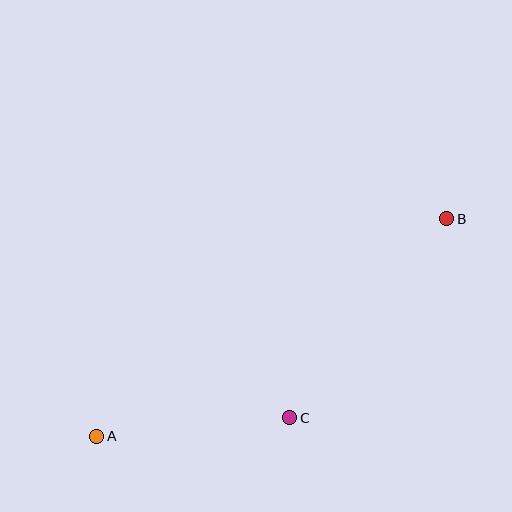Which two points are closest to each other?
Points A and C are closest to each other.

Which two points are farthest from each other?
Points A and B are farthest from each other.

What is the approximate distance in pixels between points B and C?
The distance between B and C is approximately 253 pixels.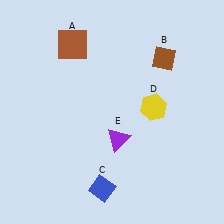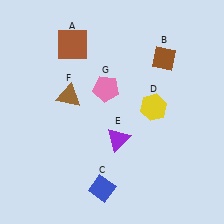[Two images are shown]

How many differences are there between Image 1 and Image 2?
There are 2 differences between the two images.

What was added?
A brown triangle (F), a pink pentagon (G) were added in Image 2.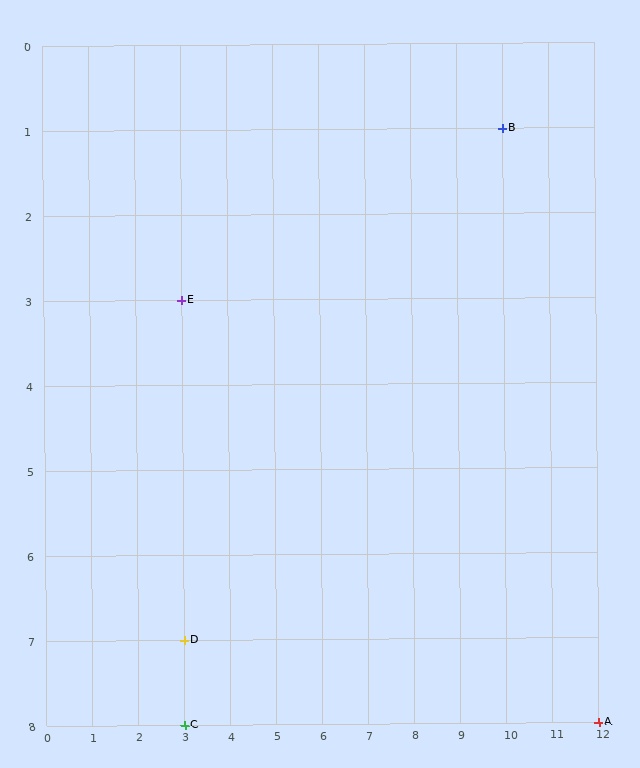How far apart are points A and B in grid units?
Points A and B are 2 columns and 7 rows apart (about 7.3 grid units diagonally).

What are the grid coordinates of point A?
Point A is at grid coordinates (12, 8).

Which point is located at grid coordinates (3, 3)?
Point E is at (3, 3).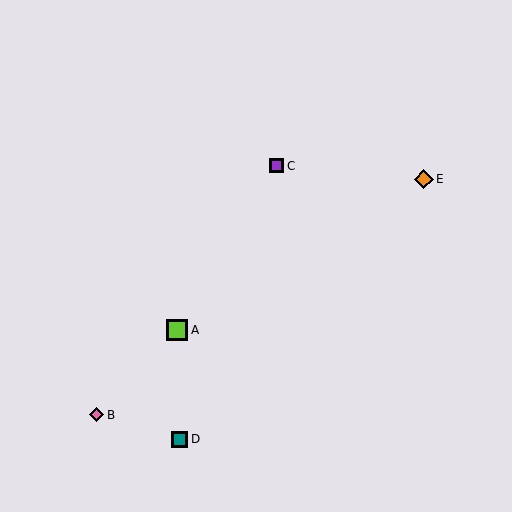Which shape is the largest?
The lime square (labeled A) is the largest.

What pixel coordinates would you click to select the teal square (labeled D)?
Click at (179, 439) to select the teal square D.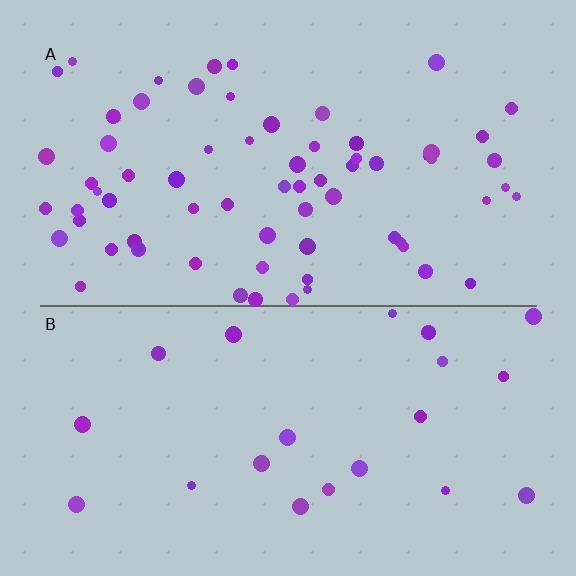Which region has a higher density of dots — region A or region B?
A (the top).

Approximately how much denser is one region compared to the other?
Approximately 3.2× — region A over region B.